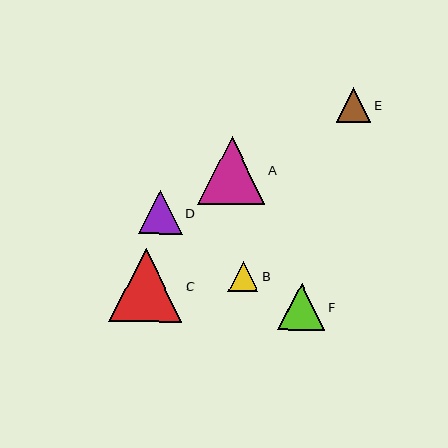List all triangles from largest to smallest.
From largest to smallest: C, A, F, D, E, B.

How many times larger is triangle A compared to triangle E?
Triangle A is approximately 2.0 times the size of triangle E.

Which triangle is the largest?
Triangle C is the largest with a size of approximately 73 pixels.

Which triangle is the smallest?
Triangle B is the smallest with a size of approximately 30 pixels.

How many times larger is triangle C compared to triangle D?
Triangle C is approximately 1.7 times the size of triangle D.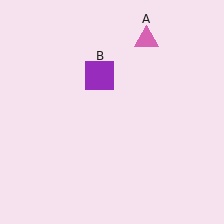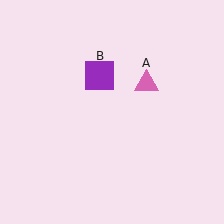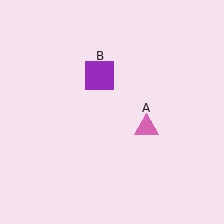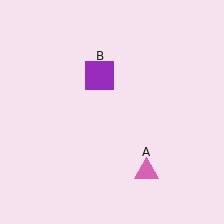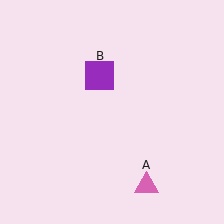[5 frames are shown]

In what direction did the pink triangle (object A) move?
The pink triangle (object A) moved down.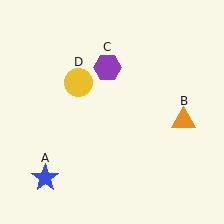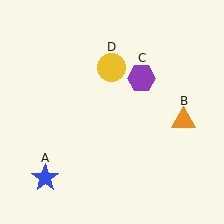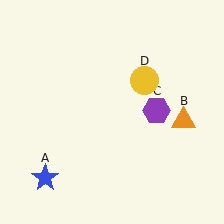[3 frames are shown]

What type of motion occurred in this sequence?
The purple hexagon (object C), yellow circle (object D) rotated clockwise around the center of the scene.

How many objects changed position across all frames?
2 objects changed position: purple hexagon (object C), yellow circle (object D).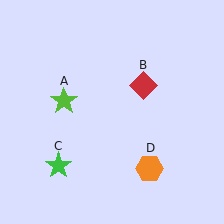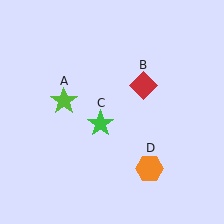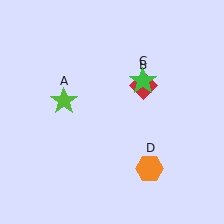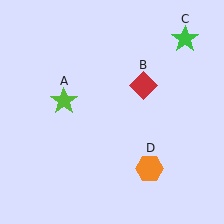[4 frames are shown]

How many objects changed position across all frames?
1 object changed position: green star (object C).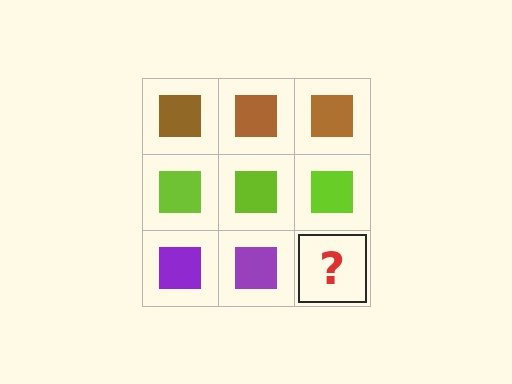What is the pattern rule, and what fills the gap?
The rule is that each row has a consistent color. The gap should be filled with a purple square.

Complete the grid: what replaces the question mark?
The question mark should be replaced with a purple square.